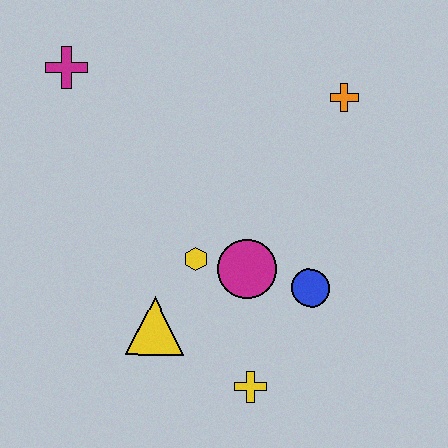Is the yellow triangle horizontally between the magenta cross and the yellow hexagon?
Yes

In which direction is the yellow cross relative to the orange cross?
The yellow cross is below the orange cross.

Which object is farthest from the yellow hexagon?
The magenta cross is farthest from the yellow hexagon.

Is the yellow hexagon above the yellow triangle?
Yes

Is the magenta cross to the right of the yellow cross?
No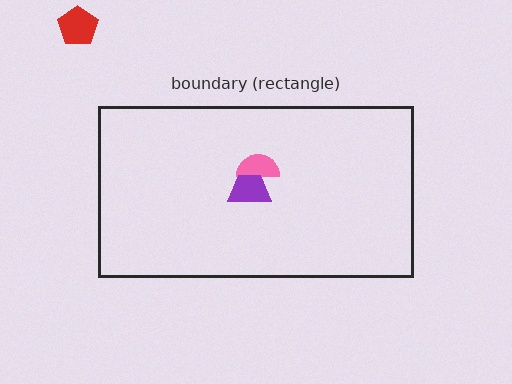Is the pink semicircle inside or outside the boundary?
Inside.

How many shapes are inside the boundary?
2 inside, 1 outside.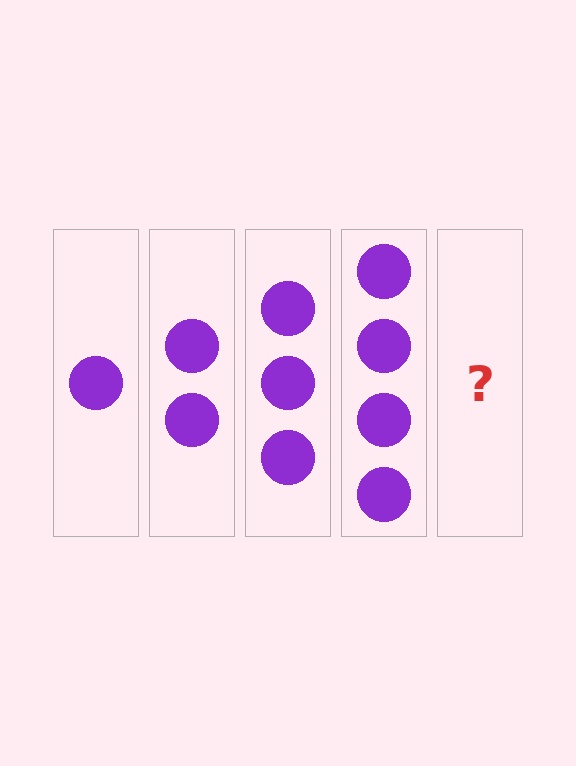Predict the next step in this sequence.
The next step is 5 circles.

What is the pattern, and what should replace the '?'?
The pattern is that each step adds one more circle. The '?' should be 5 circles.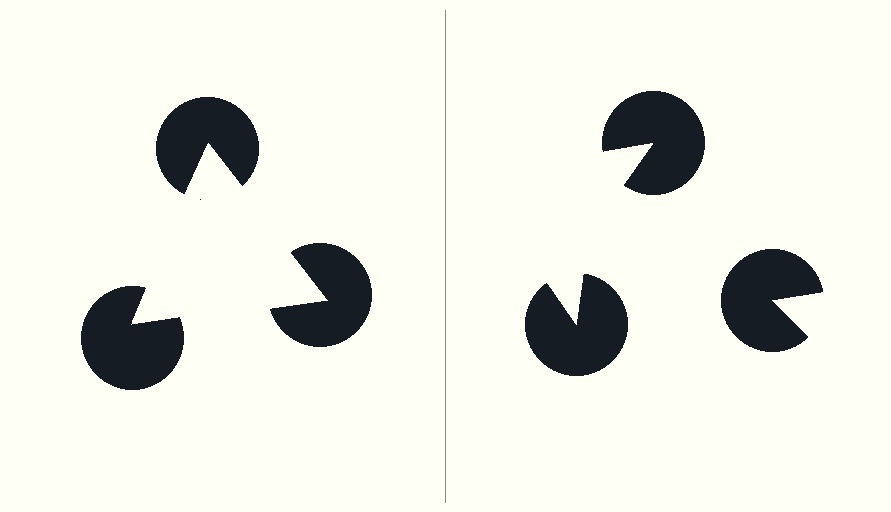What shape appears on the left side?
An illusory triangle.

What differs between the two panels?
The pac-man discs are positioned identically on both sides; only the wedge orientations differ. On the left they align to a triangle; on the right they are misaligned.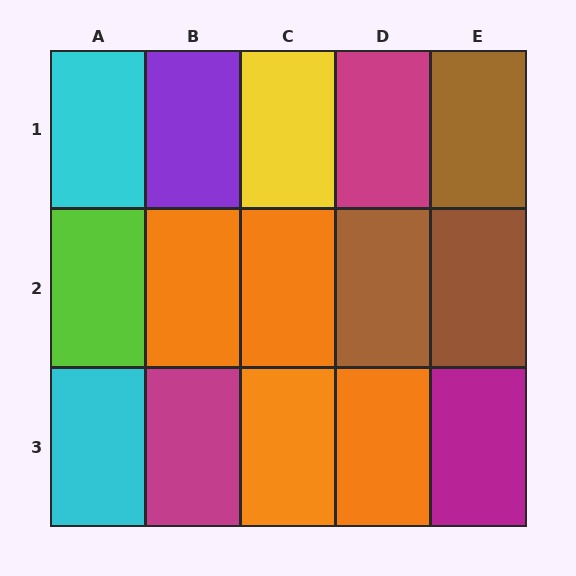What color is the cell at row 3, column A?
Cyan.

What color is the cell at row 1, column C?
Yellow.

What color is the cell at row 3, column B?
Magenta.